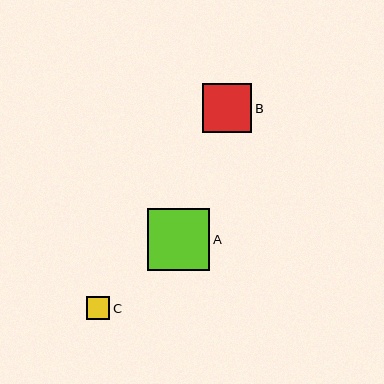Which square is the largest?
Square A is the largest with a size of approximately 62 pixels.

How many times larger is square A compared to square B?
Square A is approximately 1.3 times the size of square B.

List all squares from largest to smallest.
From largest to smallest: A, B, C.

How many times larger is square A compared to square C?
Square A is approximately 2.7 times the size of square C.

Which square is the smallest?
Square C is the smallest with a size of approximately 23 pixels.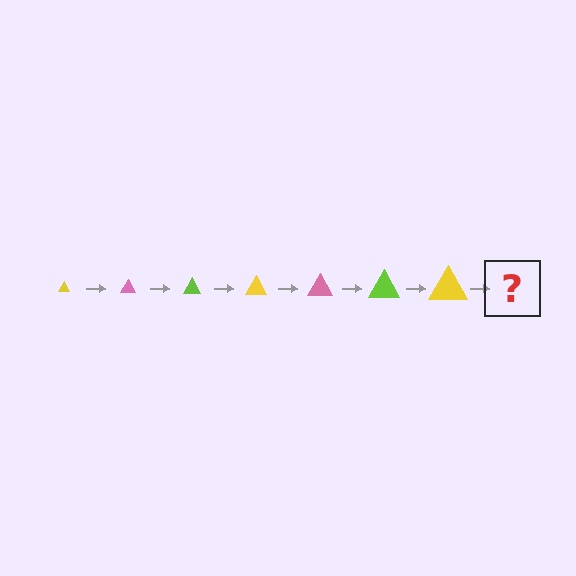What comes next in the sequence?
The next element should be a pink triangle, larger than the previous one.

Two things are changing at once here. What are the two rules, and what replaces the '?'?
The two rules are that the triangle grows larger each step and the color cycles through yellow, pink, and lime. The '?' should be a pink triangle, larger than the previous one.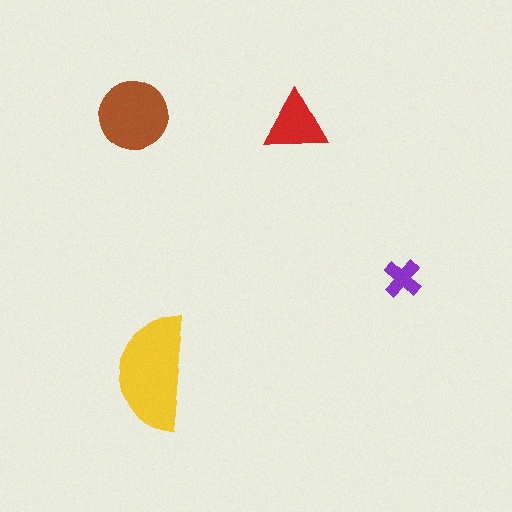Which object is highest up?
The brown circle is topmost.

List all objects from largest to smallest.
The yellow semicircle, the brown circle, the red triangle, the purple cross.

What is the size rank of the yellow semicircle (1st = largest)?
1st.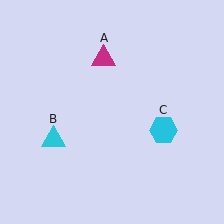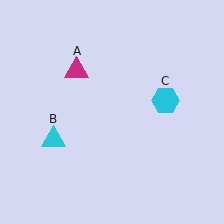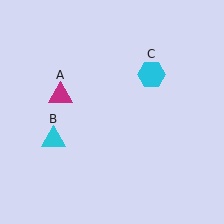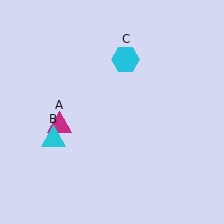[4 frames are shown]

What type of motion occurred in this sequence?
The magenta triangle (object A), cyan hexagon (object C) rotated counterclockwise around the center of the scene.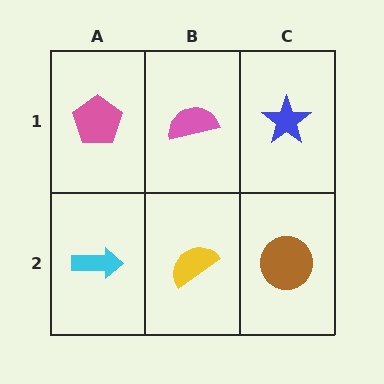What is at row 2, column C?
A brown circle.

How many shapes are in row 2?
3 shapes.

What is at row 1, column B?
A pink semicircle.